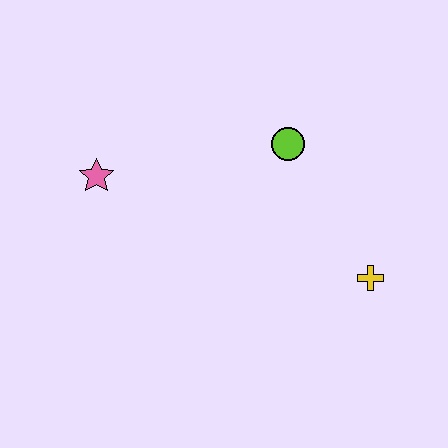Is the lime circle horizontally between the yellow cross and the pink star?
Yes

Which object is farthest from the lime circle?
The pink star is farthest from the lime circle.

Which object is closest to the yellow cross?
The lime circle is closest to the yellow cross.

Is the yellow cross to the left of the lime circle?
No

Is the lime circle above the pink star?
Yes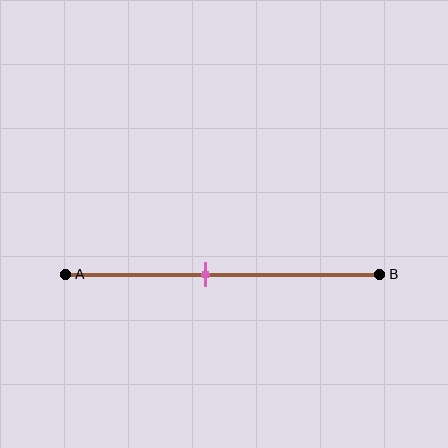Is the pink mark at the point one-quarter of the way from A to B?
No, the mark is at about 45% from A, not at the 25% one-quarter point.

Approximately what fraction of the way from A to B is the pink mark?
The pink mark is approximately 45% of the way from A to B.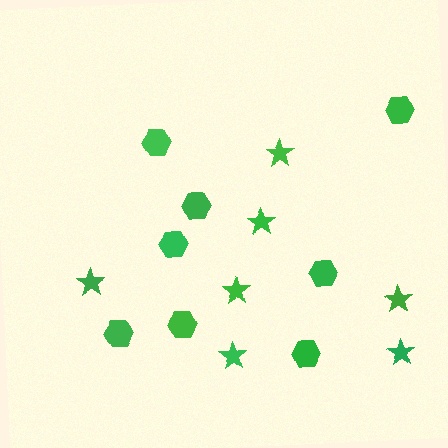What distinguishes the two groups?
There are 2 groups: one group of hexagons (8) and one group of stars (7).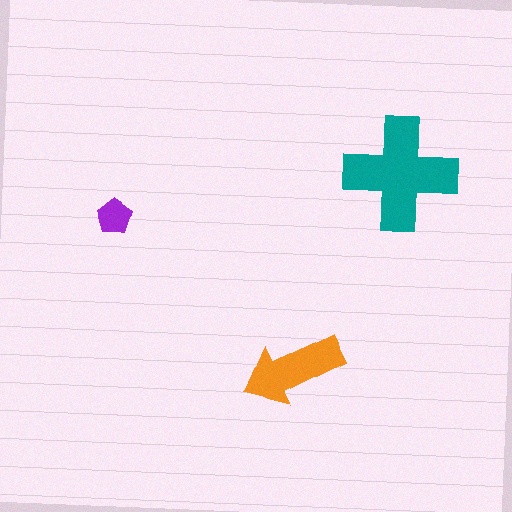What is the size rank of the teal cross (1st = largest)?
1st.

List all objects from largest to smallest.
The teal cross, the orange arrow, the purple pentagon.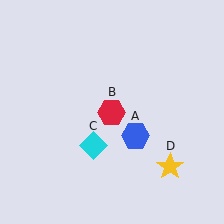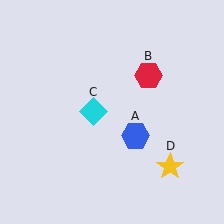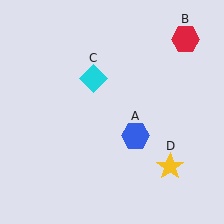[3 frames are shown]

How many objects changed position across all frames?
2 objects changed position: red hexagon (object B), cyan diamond (object C).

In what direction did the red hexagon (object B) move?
The red hexagon (object B) moved up and to the right.